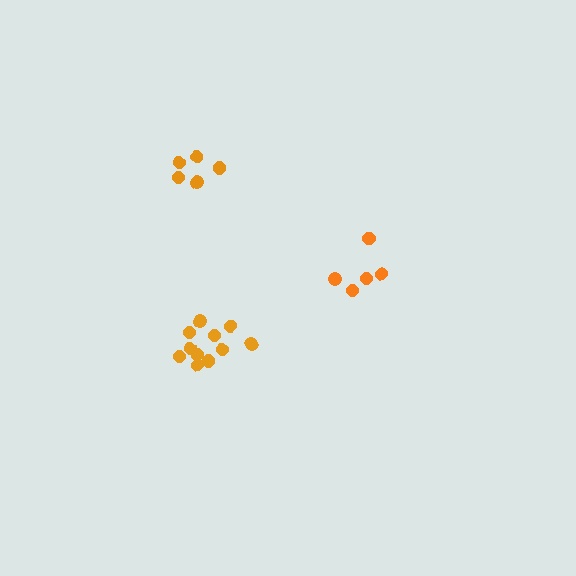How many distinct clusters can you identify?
There are 3 distinct clusters.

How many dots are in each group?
Group 1: 11 dots, Group 2: 5 dots, Group 3: 5 dots (21 total).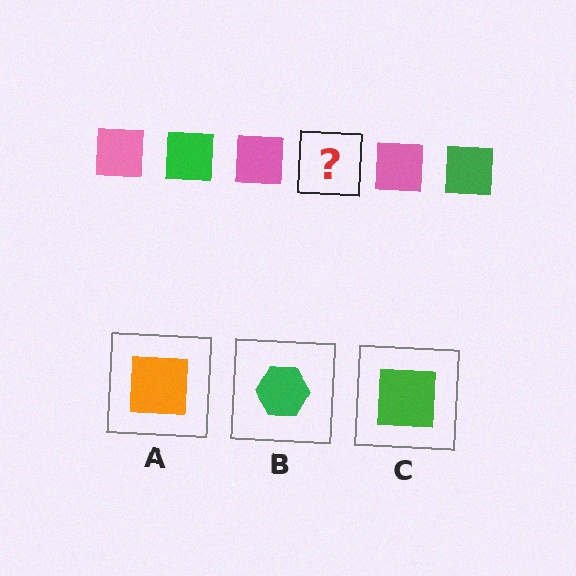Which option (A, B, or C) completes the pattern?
C.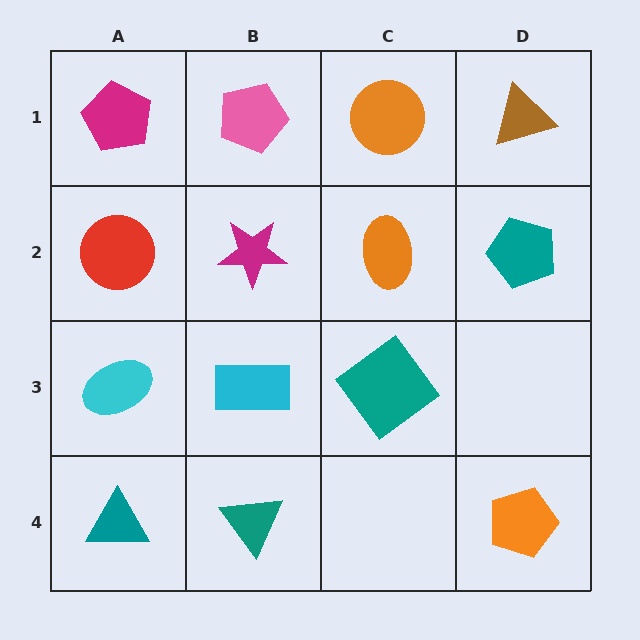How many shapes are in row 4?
3 shapes.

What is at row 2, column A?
A red circle.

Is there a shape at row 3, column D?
No, that cell is empty.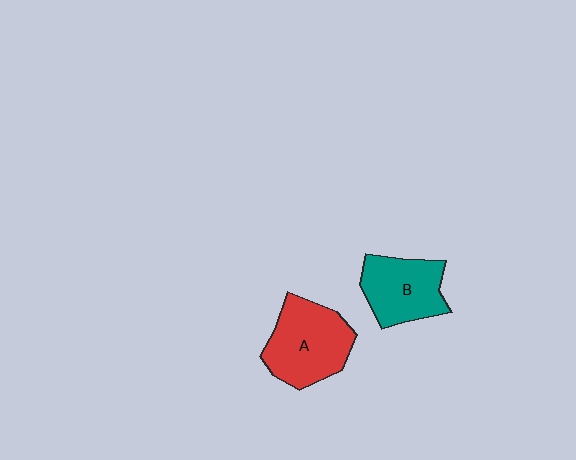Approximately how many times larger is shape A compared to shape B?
Approximately 1.2 times.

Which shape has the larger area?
Shape A (red).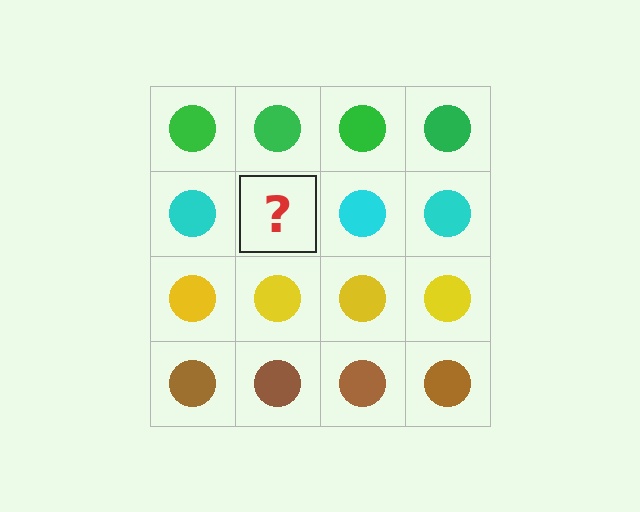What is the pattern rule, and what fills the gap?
The rule is that each row has a consistent color. The gap should be filled with a cyan circle.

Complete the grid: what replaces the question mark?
The question mark should be replaced with a cyan circle.